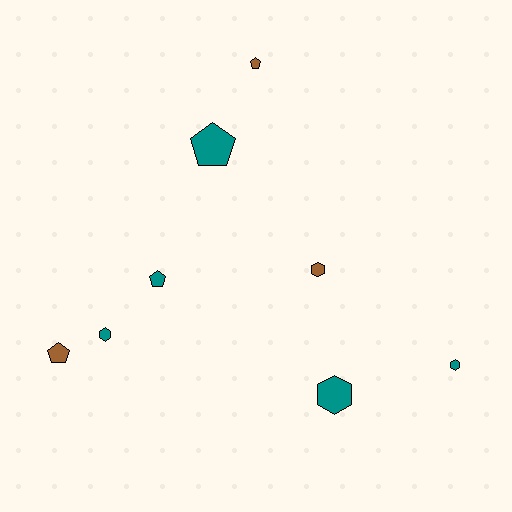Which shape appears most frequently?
Pentagon, with 4 objects.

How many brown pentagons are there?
There are 2 brown pentagons.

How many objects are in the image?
There are 8 objects.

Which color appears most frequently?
Teal, with 5 objects.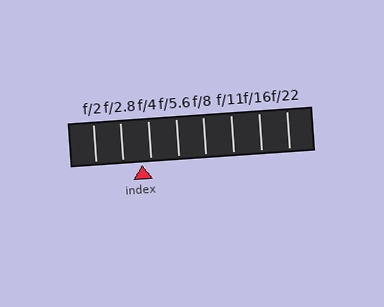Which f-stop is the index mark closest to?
The index mark is closest to f/4.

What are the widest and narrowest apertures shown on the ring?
The widest aperture shown is f/2 and the narrowest is f/22.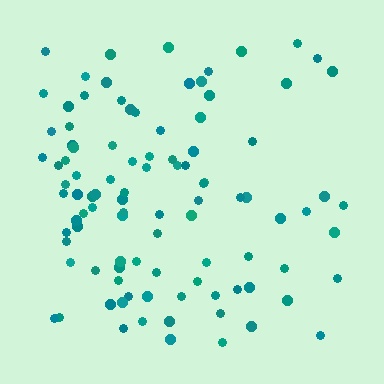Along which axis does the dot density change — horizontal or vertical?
Horizontal.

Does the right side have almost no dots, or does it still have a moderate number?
Still a moderate number, just noticeably fewer than the left.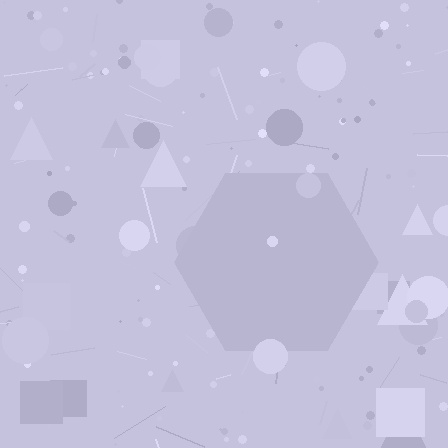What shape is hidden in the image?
A hexagon is hidden in the image.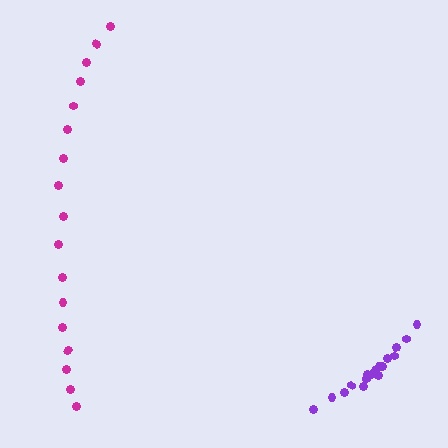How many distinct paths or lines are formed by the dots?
There are 2 distinct paths.